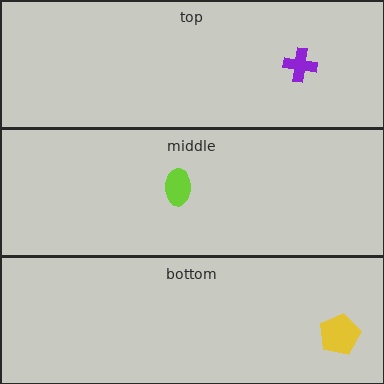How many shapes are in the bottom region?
1.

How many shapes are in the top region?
1.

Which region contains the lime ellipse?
The middle region.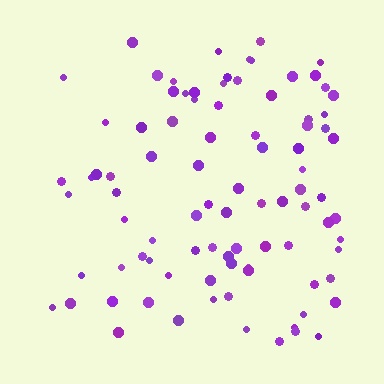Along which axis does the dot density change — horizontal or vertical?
Horizontal.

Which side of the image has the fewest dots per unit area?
The left.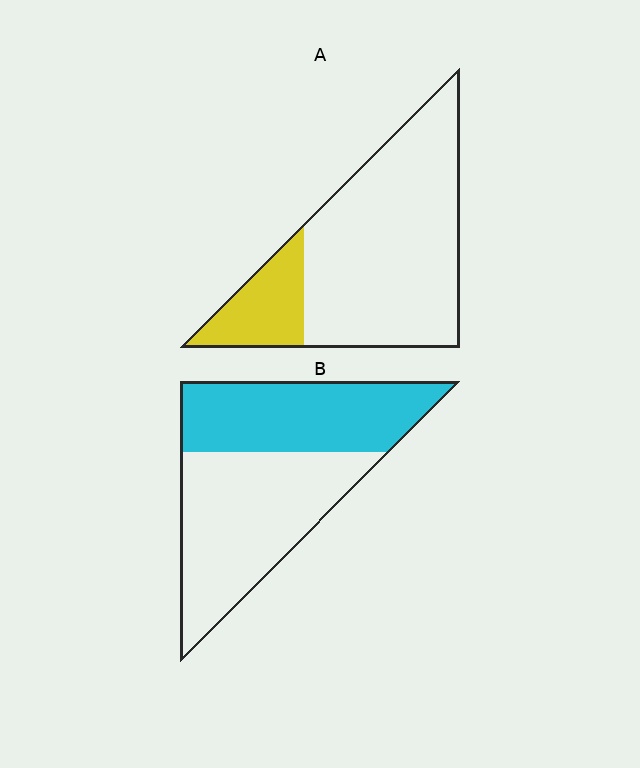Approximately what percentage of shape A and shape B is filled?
A is approximately 20% and B is approximately 45%.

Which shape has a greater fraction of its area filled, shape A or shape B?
Shape B.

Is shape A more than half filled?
No.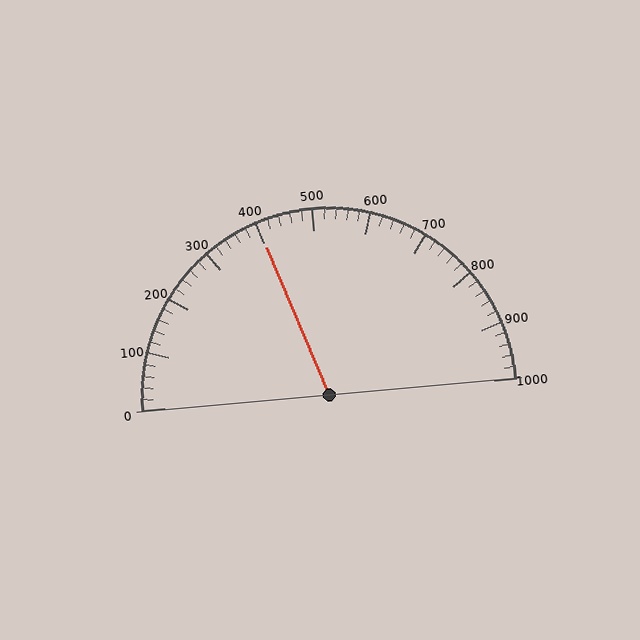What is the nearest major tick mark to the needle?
The nearest major tick mark is 400.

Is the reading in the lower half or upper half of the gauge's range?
The reading is in the lower half of the range (0 to 1000).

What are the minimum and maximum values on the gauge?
The gauge ranges from 0 to 1000.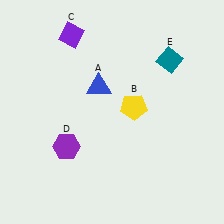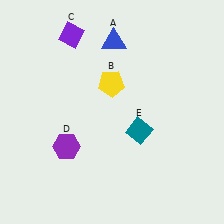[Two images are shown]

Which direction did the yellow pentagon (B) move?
The yellow pentagon (B) moved up.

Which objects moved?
The objects that moved are: the blue triangle (A), the yellow pentagon (B), the teal diamond (E).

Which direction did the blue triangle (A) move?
The blue triangle (A) moved up.